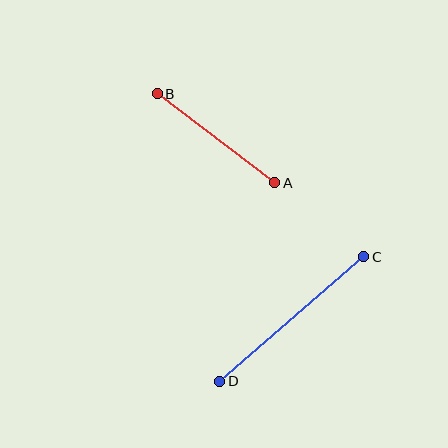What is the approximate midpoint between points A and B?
The midpoint is at approximately (216, 138) pixels.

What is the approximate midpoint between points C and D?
The midpoint is at approximately (292, 319) pixels.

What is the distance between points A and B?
The distance is approximately 147 pixels.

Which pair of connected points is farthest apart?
Points C and D are farthest apart.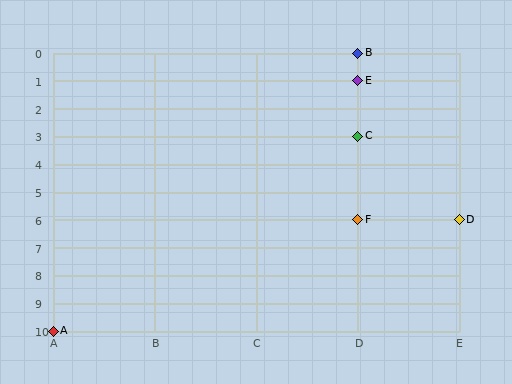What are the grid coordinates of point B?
Point B is at grid coordinates (D, 0).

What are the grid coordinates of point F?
Point F is at grid coordinates (D, 6).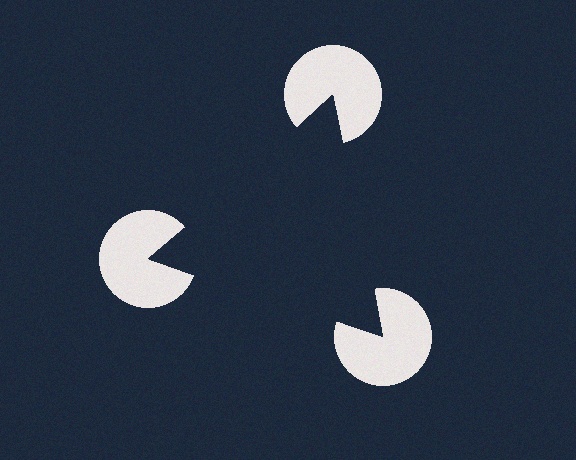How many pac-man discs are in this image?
There are 3 — one at each vertex of the illusory triangle.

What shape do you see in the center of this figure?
An illusory triangle — its edges are inferred from the aligned wedge cuts in the pac-man discs, not physically drawn.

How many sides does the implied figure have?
3 sides.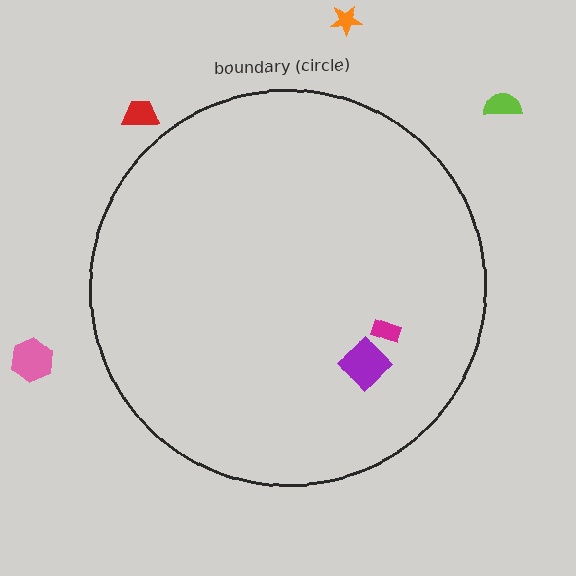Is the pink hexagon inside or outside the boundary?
Outside.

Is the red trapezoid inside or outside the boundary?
Outside.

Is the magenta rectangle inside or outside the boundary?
Inside.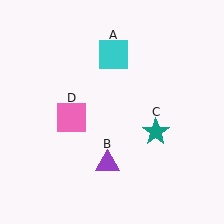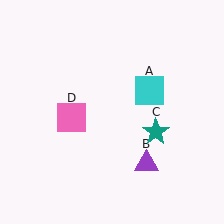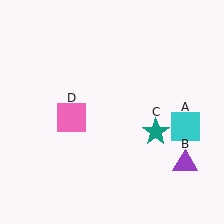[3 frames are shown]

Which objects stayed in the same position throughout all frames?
Teal star (object C) and pink square (object D) remained stationary.